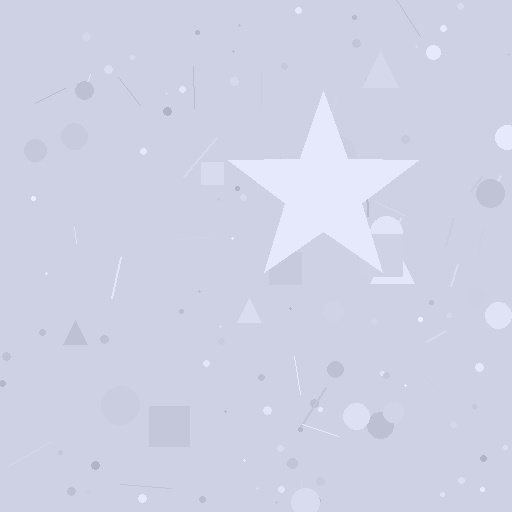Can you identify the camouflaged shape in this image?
The camouflaged shape is a star.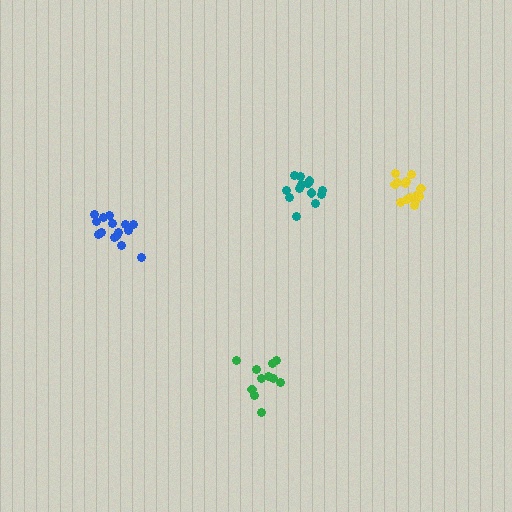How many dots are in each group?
Group 1: 15 dots, Group 2: 13 dots, Group 3: 11 dots, Group 4: 14 dots (53 total).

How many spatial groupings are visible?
There are 4 spatial groupings.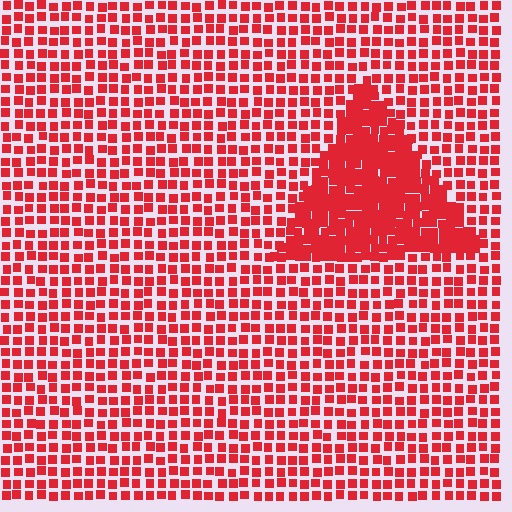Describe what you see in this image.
The image contains small red elements arranged at two different densities. A triangle-shaped region is visible where the elements are more densely packed than the surrounding area.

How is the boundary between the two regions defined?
The boundary is defined by a change in element density (approximately 2.0x ratio). All elements are the same color, size, and shape.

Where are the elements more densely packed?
The elements are more densely packed inside the triangle boundary.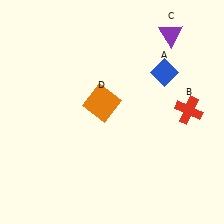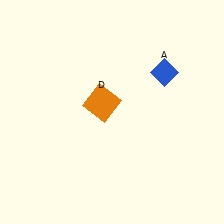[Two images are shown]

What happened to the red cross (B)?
The red cross (B) was removed in Image 2. It was in the top-right area of Image 1.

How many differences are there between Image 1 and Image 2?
There are 2 differences between the two images.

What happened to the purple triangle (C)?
The purple triangle (C) was removed in Image 2. It was in the top-right area of Image 1.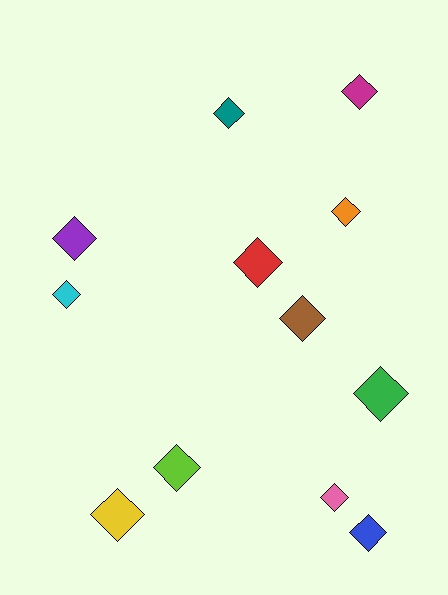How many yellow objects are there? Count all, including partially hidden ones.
There is 1 yellow object.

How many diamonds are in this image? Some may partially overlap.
There are 12 diamonds.